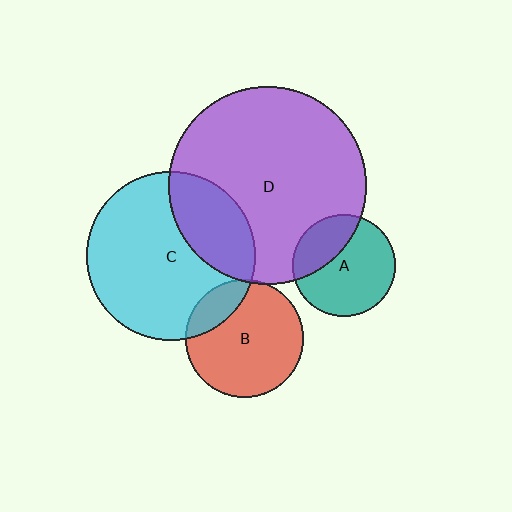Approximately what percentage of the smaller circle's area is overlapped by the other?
Approximately 20%.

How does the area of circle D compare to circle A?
Approximately 3.7 times.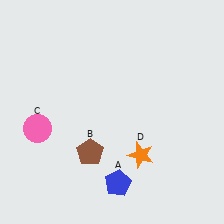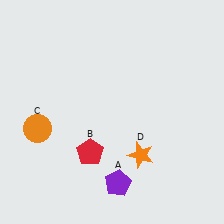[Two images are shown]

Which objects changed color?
A changed from blue to purple. B changed from brown to red. C changed from pink to orange.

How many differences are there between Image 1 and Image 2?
There are 3 differences between the two images.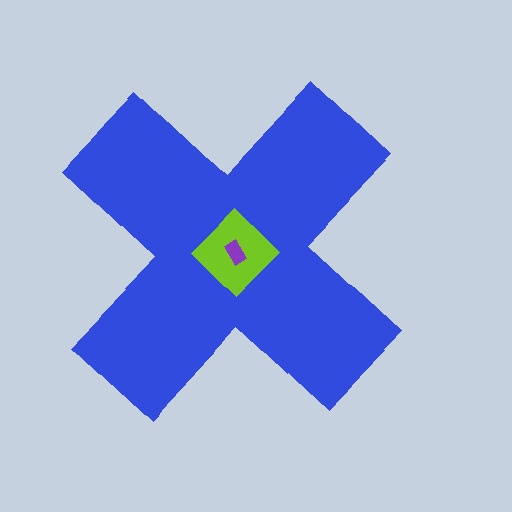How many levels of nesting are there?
3.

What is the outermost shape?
The blue cross.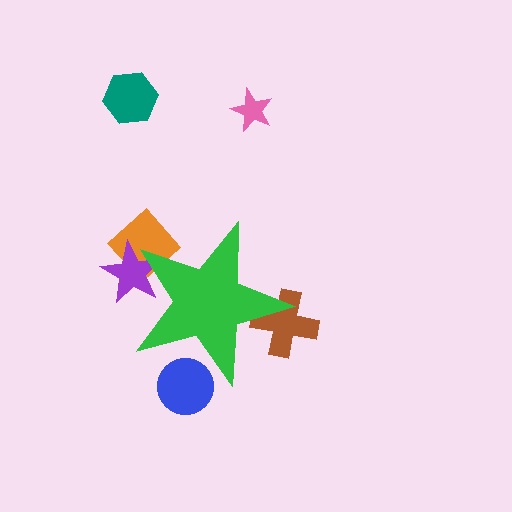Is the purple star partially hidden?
Yes, the purple star is partially hidden behind the green star.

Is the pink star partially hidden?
No, the pink star is fully visible.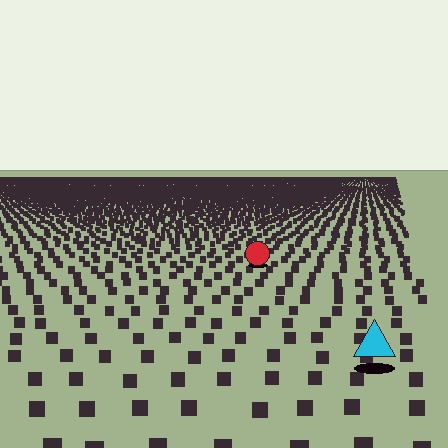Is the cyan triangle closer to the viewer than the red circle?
Yes. The cyan triangle is closer — you can tell from the texture gradient: the ground texture is coarser near it.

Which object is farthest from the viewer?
The red circle is farthest from the viewer. It appears smaller and the ground texture around it is denser.